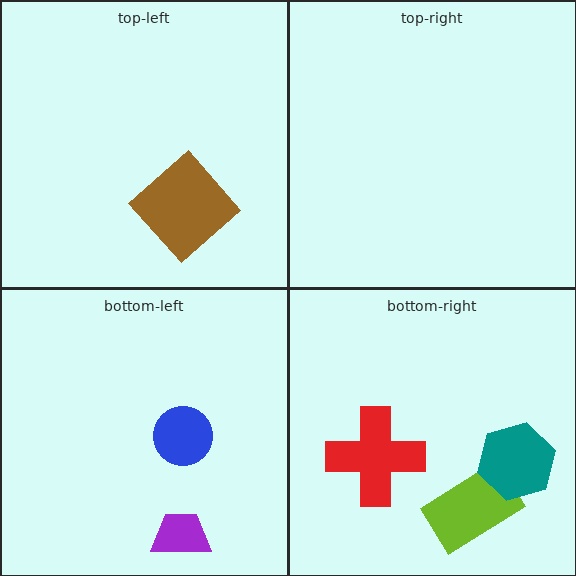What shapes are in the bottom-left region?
The purple trapezoid, the blue circle.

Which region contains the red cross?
The bottom-right region.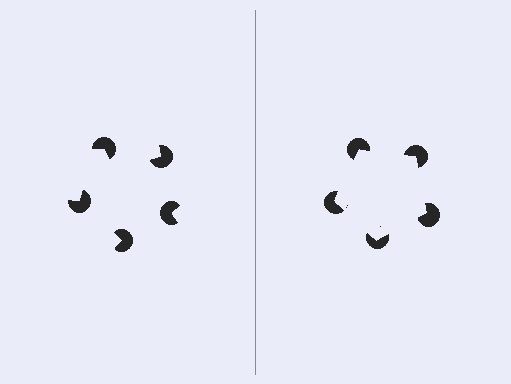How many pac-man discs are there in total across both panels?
10 — 5 on each side.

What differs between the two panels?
The pac-man discs are positioned identically on both sides; only the wedge orientations differ. On the right they align to a pentagon; on the left they are misaligned.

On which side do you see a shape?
An illusory pentagon appears on the right side. On the left side the wedge cuts are rotated, so no coherent shape forms.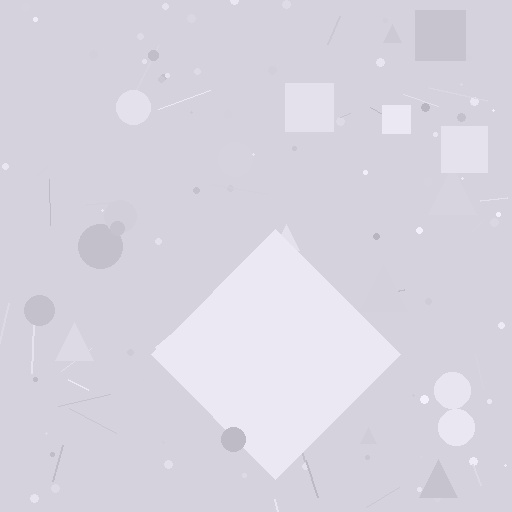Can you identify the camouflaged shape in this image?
The camouflaged shape is a diamond.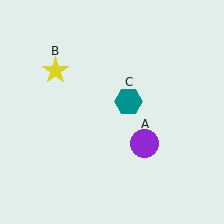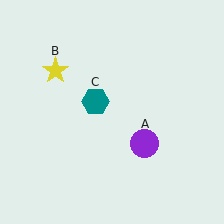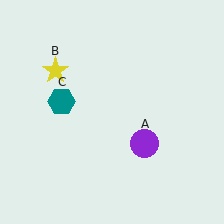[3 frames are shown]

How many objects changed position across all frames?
1 object changed position: teal hexagon (object C).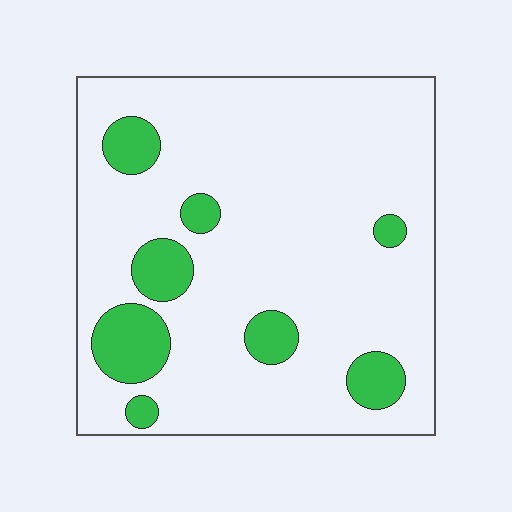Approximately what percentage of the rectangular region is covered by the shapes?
Approximately 15%.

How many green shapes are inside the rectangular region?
8.